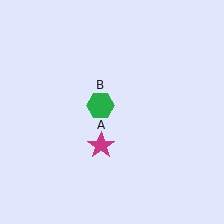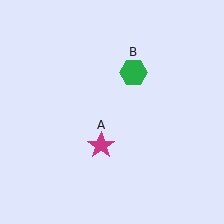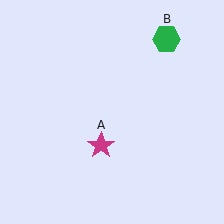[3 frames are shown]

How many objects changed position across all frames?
1 object changed position: green hexagon (object B).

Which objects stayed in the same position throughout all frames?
Magenta star (object A) remained stationary.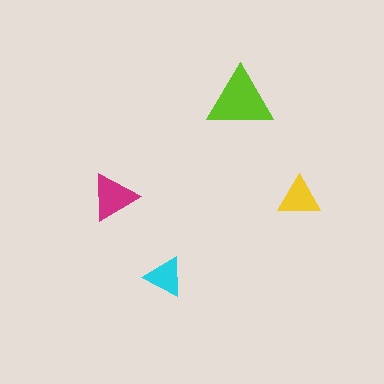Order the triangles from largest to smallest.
the lime one, the magenta one, the yellow one, the cyan one.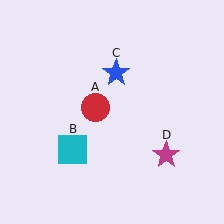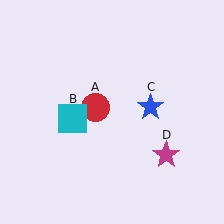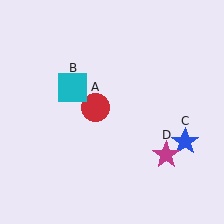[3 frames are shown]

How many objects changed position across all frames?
2 objects changed position: cyan square (object B), blue star (object C).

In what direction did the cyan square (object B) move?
The cyan square (object B) moved up.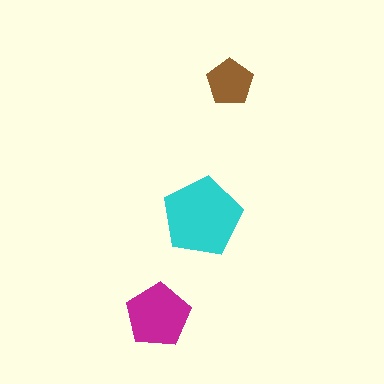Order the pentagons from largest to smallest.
the cyan one, the magenta one, the brown one.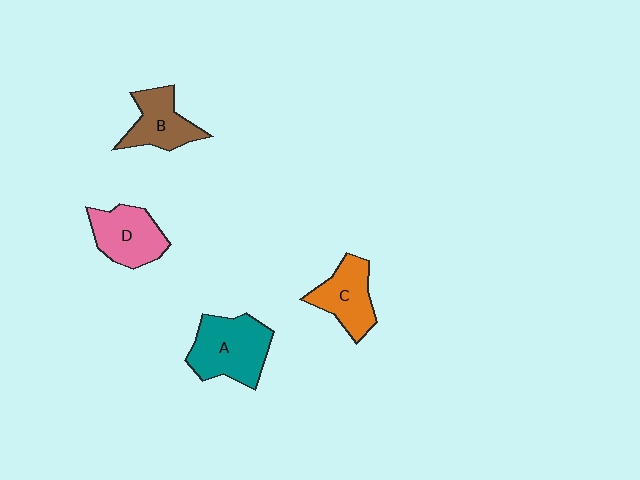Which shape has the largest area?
Shape A (teal).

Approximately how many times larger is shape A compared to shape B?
Approximately 1.4 times.